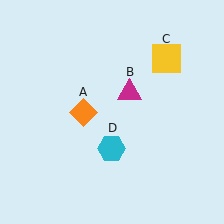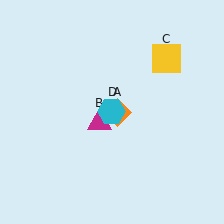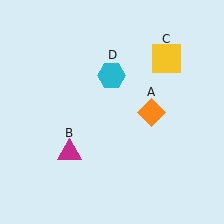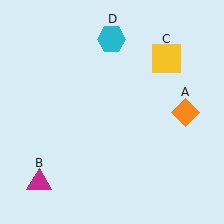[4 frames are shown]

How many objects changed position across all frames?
3 objects changed position: orange diamond (object A), magenta triangle (object B), cyan hexagon (object D).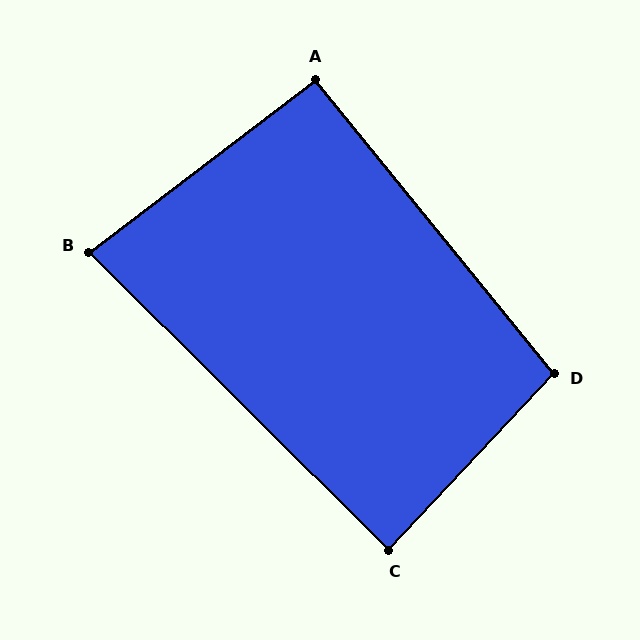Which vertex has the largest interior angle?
D, at approximately 98 degrees.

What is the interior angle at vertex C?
Approximately 88 degrees (approximately right).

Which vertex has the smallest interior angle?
B, at approximately 82 degrees.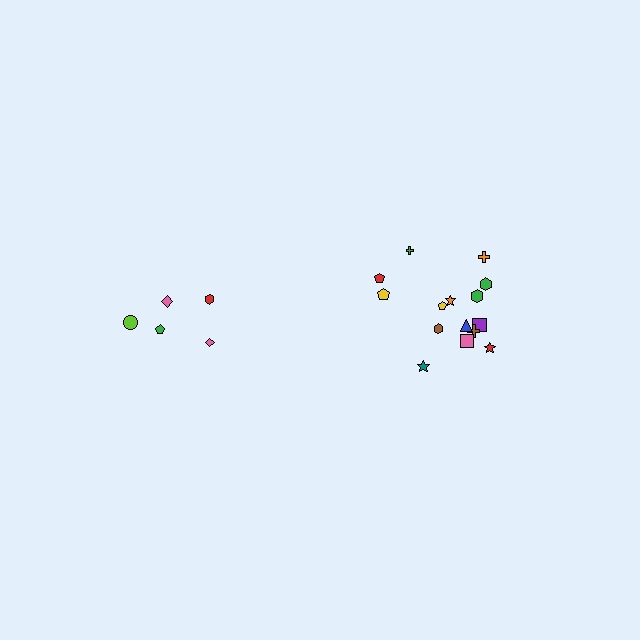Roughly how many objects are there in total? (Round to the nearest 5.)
Roughly 20 objects in total.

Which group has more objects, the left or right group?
The right group.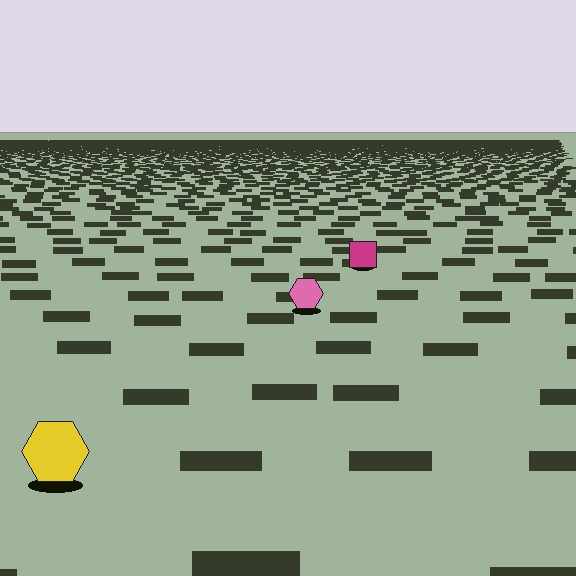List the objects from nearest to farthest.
From nearest to farthest: the yellow hexagon, the pink hexagon, the magenta square.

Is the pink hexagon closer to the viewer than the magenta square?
Yes. The pink hexagon is closer — you can tell from the texture gradient: the ground texture is coarser near it.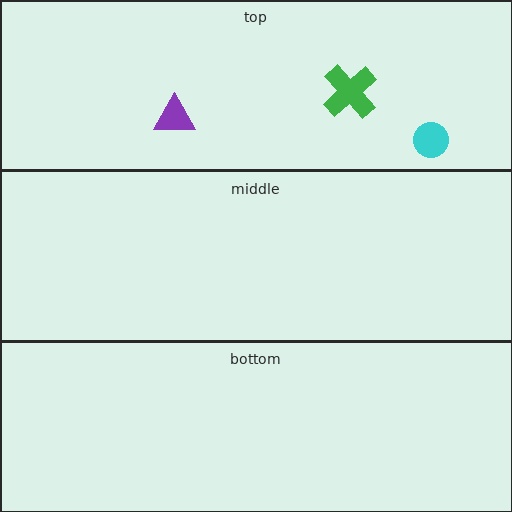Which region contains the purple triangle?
The top region.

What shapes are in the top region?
The cyan circle, the green cross, the purple triangle.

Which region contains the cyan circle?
The top region.